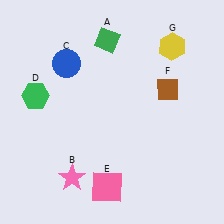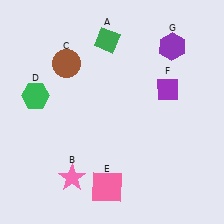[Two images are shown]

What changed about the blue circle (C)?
In Image 1, C is blue. In Image 2, it changed to brown.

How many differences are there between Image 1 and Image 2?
There are 3 differences between the two images.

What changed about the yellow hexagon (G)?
In Image 1, G is yellow. In Image 2, it changed to purple.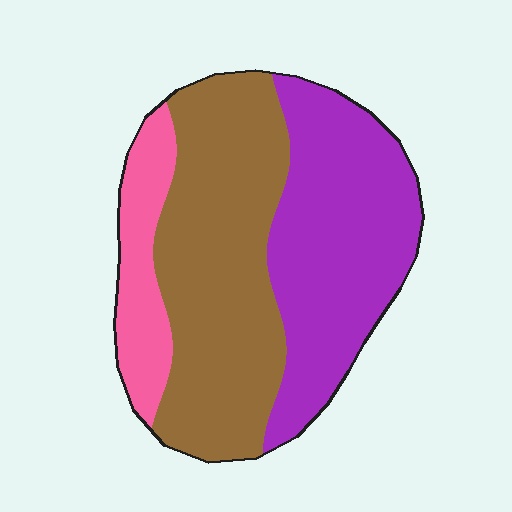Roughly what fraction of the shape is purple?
Purple takes up between a quarter and a half of the shape.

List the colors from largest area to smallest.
From largest to smallest: brown, purple, pink.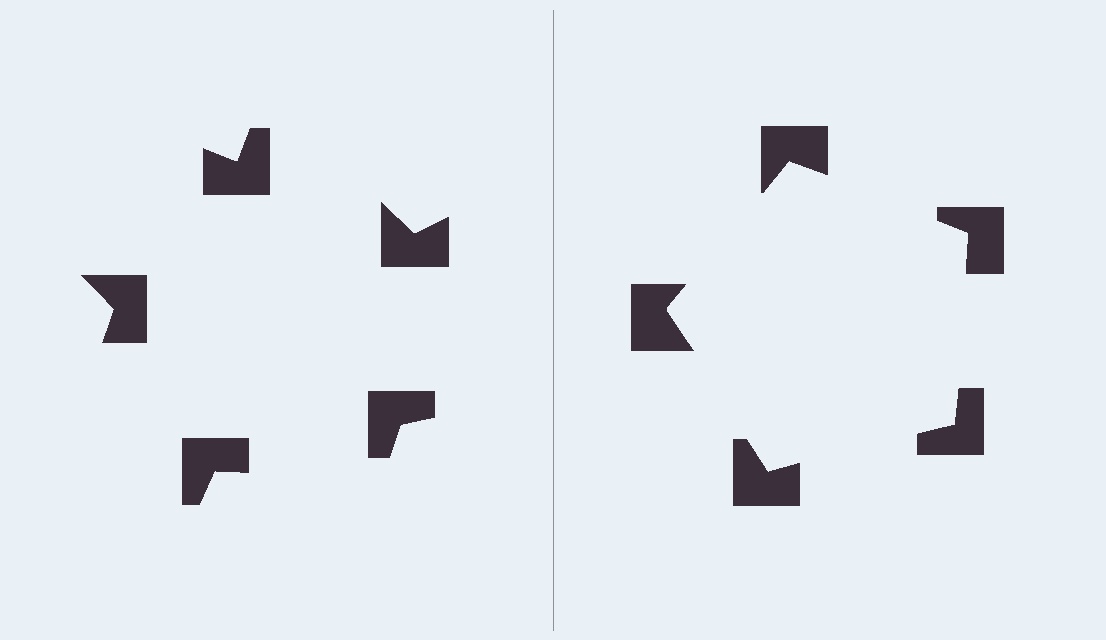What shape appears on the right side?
An illusory pentagon.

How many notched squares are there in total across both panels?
10 — 5 on each side.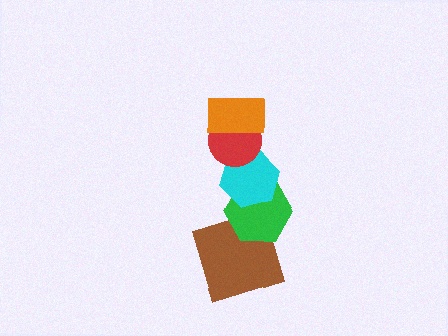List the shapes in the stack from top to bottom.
From top to bottom: the orange rectangle, the red circle, the cyan hexagon, the green hexagon, the brown square.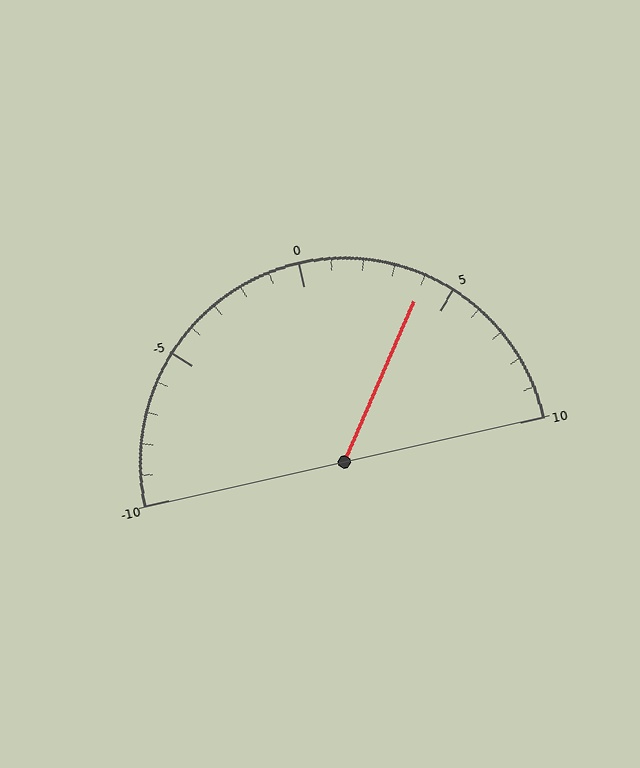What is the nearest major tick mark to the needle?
The nearest major tick mark is 5.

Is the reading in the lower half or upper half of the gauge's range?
The reading is in the upper half of the range (-10 to 10).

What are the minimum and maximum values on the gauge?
The gauge ranges from -10 to 10.